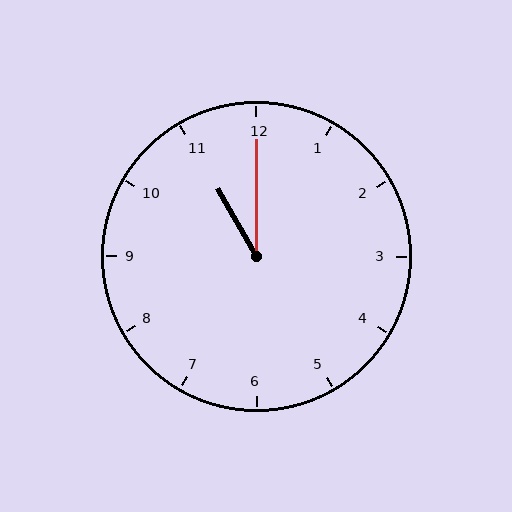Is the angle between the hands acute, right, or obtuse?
It is acute.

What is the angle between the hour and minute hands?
Approximately 30 degrees.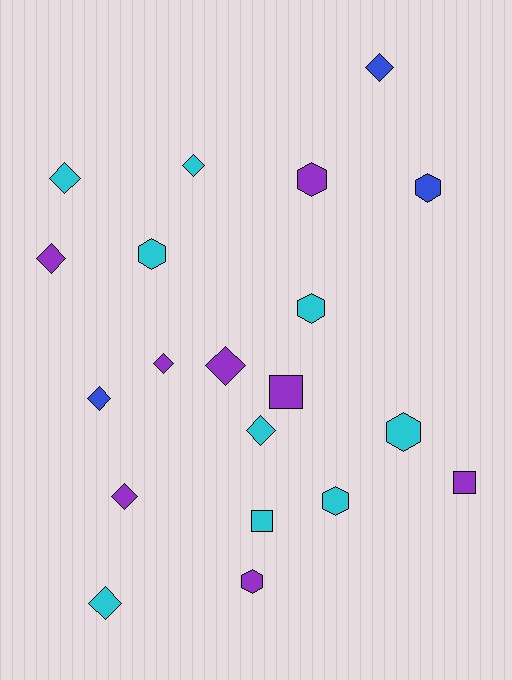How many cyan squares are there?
There is 1 cyan square.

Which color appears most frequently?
Cyan, with 9 objects.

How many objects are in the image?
There are 20 objects.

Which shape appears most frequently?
Diamond, with 10 objects.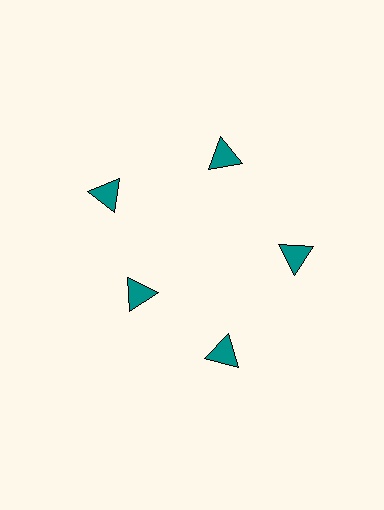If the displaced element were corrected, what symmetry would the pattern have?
It would have 5-fold rotational symmetry — the pattern would map onto itself every 72 degrees.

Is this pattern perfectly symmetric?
No. The 5 teal triangles are arranged in a ring, but one element near the 8 o'clock position is pulled inward toward the center, breaking the 5-fold rotational symmetry.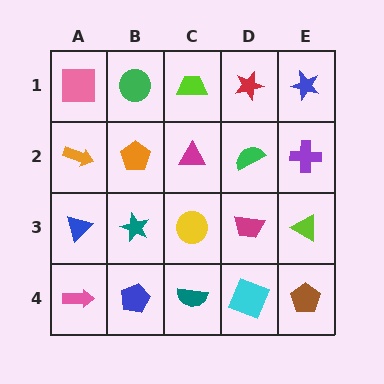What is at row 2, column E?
A purple cross.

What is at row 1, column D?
A red star.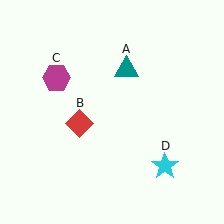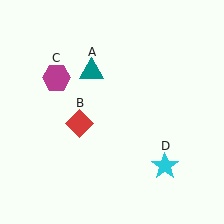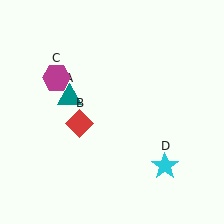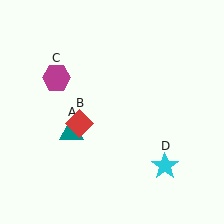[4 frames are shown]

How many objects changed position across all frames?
1 object changed position: teal triangle (object A).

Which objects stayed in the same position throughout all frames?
Red diamond (object B) and magenta hexagon (object C) and cyan star (object D) remained stationary.